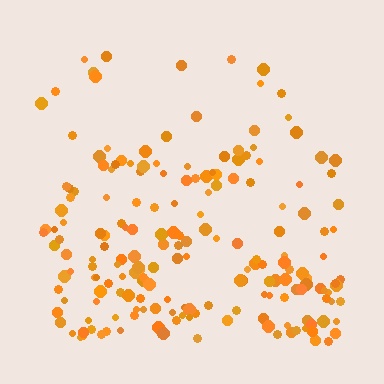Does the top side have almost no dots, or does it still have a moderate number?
Still a moderate number, just noticeably fewer than the bottom.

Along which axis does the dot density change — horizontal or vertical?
Vertical.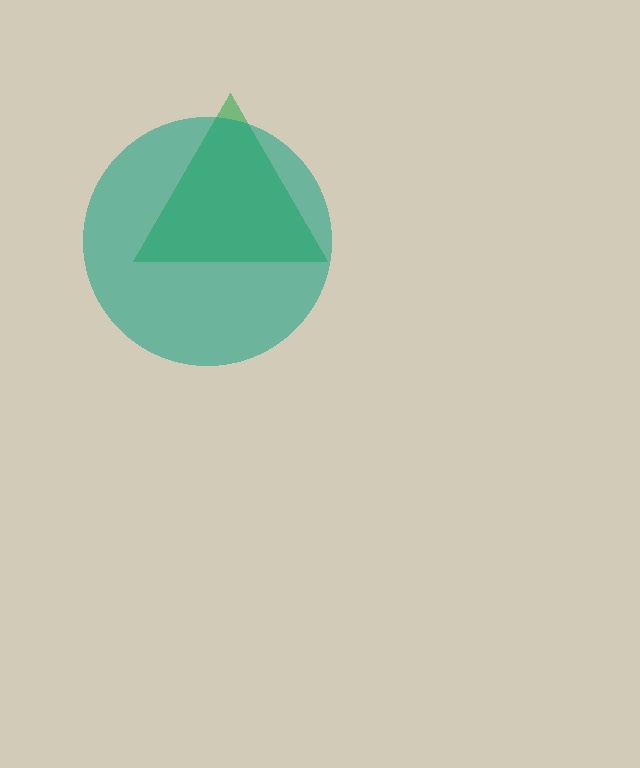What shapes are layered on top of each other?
The layered shapes are: a green triangle, a teal circle.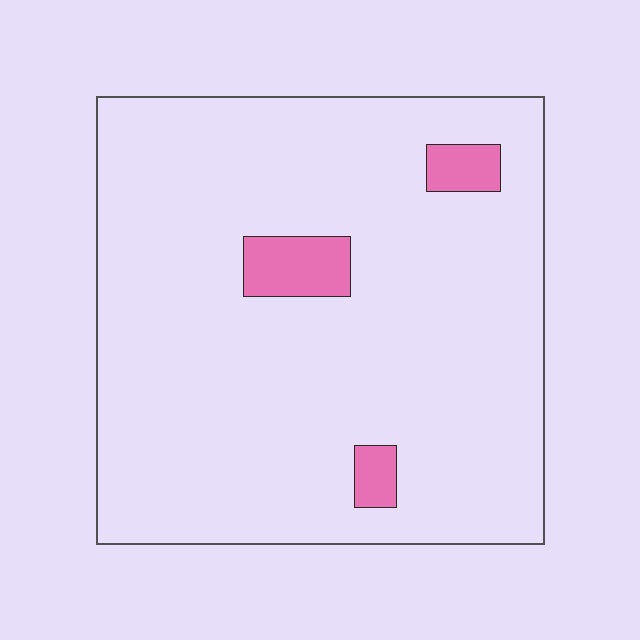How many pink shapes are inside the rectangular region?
3.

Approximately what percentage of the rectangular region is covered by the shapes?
Approximately 5%.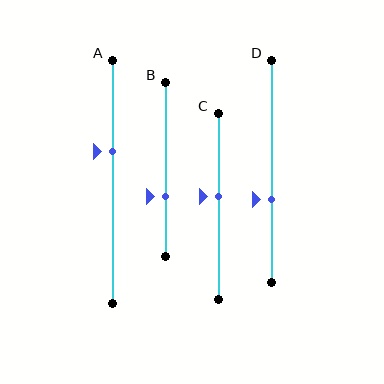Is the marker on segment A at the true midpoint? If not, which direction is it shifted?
No, the marker on segment A is shifted upward by about 12% of the segment length.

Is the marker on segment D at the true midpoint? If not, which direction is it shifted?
No, the marker on segment D is shifted downward by about 12% of the segment length.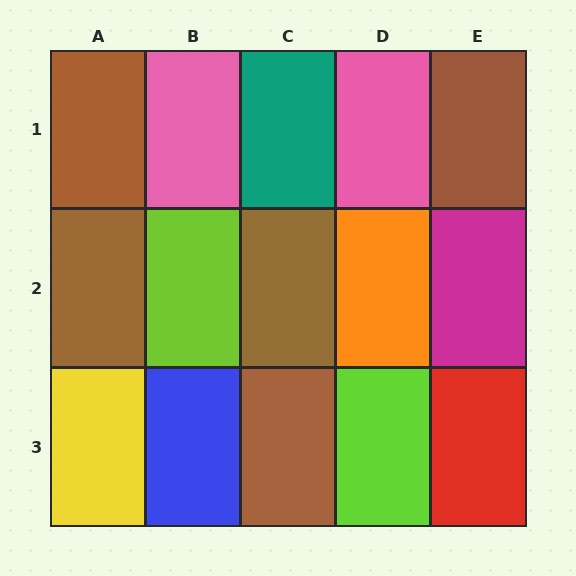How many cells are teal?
1 cell is teal.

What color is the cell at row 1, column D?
Pink.